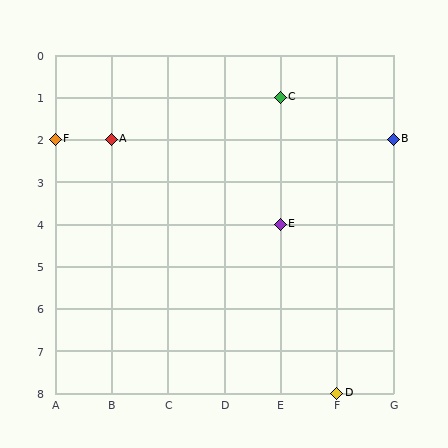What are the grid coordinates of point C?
Point C is at grid coordinates (E, 1).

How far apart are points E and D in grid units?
Points E and D are 1 column and 4 rows apart (about 4.1 grid units diagonally).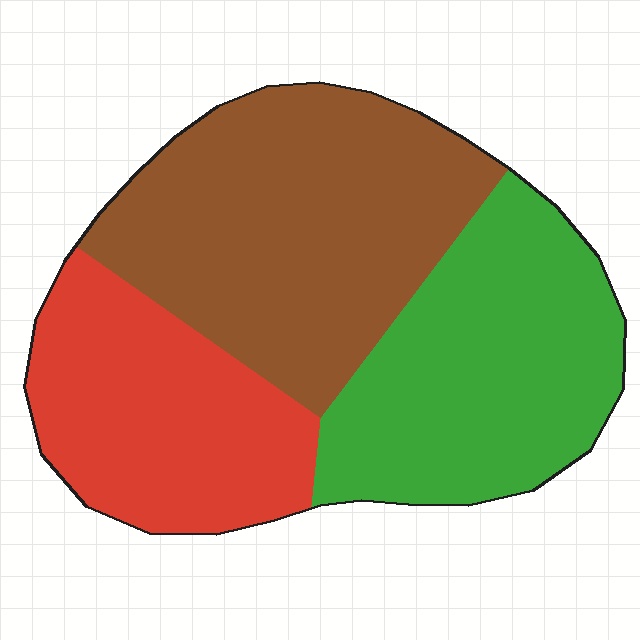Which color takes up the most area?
Brown, at roughly 40%.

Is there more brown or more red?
Brown.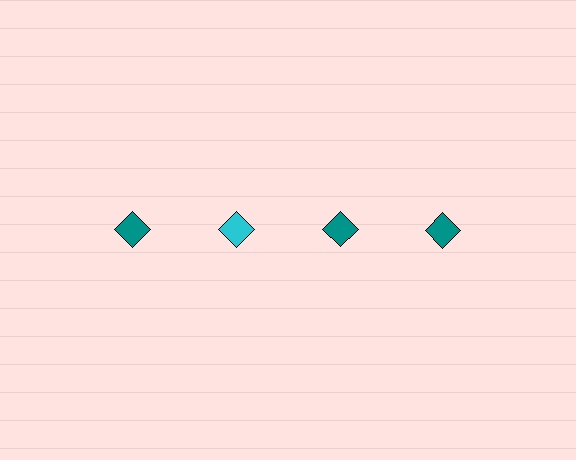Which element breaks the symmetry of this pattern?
The cyan diamond in the top row, second from left column breaks the symmetry. All other shapes are teal diamonds.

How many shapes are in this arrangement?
There are 4 shapes arranged in a grid pattern.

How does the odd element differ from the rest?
It has a different color: cyan instead of teal.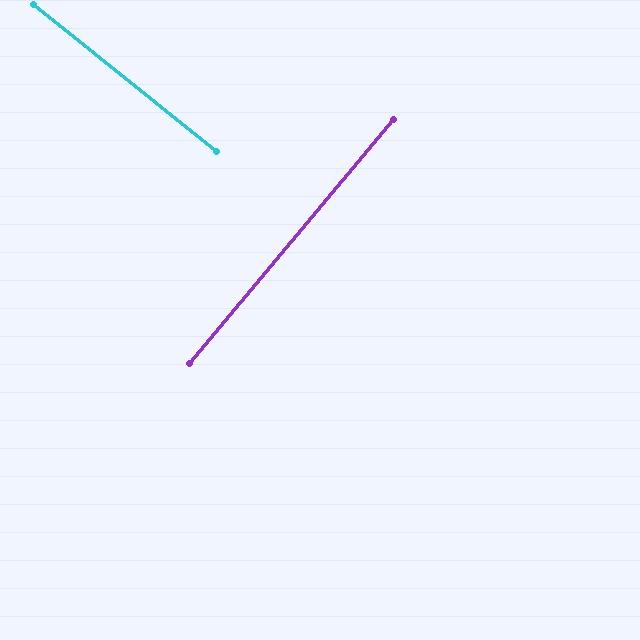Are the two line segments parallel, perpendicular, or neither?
Perpendicular — they meet at approximately 89°.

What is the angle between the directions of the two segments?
Approximately 89 degrees.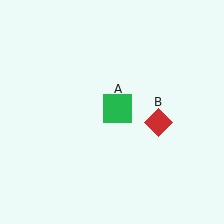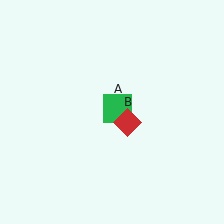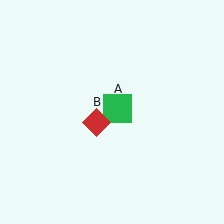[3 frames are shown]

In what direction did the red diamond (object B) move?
The red diamond (object B) moved left.